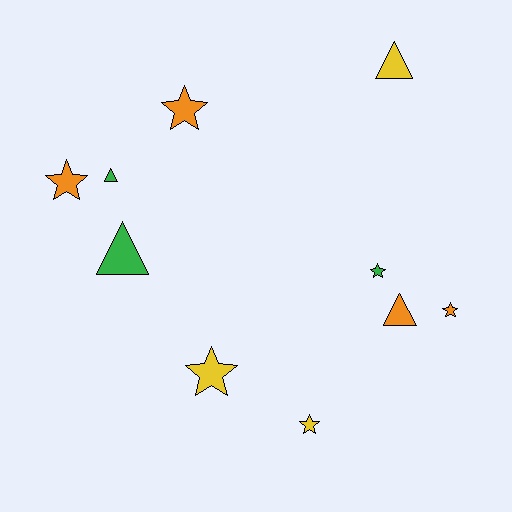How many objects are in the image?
There are 10 objects.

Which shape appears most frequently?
Star, with 6 objects.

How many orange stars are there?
There are 3 orange stars.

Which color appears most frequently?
Orange, with 4 objects.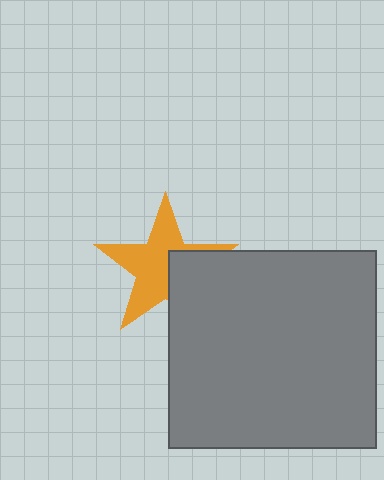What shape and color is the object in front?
The object in front is a gray rectangle.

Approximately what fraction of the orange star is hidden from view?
Roughly 36% of the orange star is hidden behind the gray rectangle.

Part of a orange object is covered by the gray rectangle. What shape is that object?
It is a star.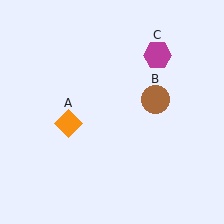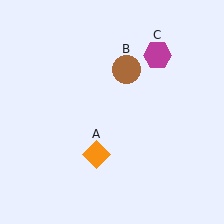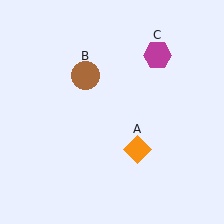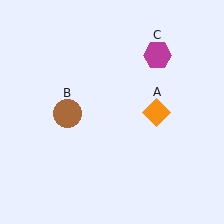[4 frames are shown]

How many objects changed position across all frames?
2 objects changed position: orange diamond (object A), brown circle (object B).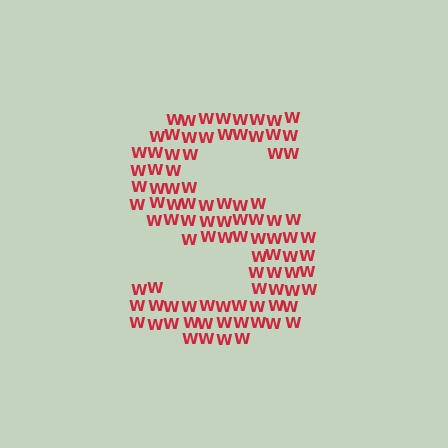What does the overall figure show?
The overall figure shows the letter S.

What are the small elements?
The small elements are letter W's.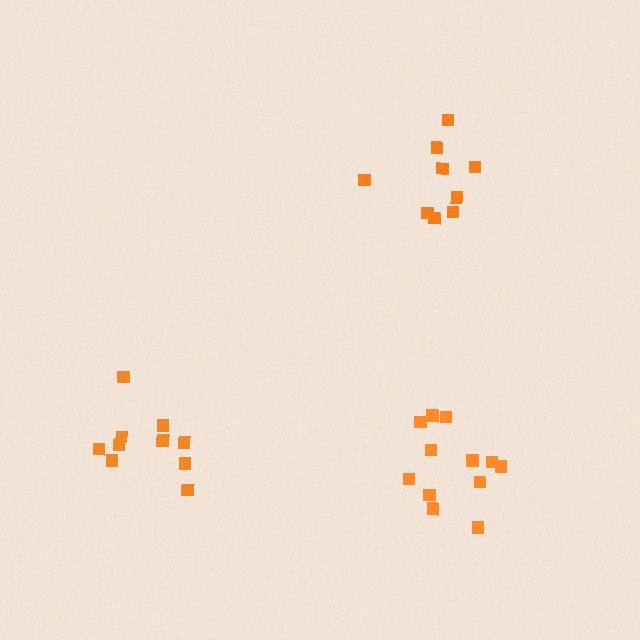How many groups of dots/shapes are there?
There are 3 groups.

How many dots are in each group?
Group 1: 12 dots, Group 2: 10 dots, Group 3: 9 dots (31 total).